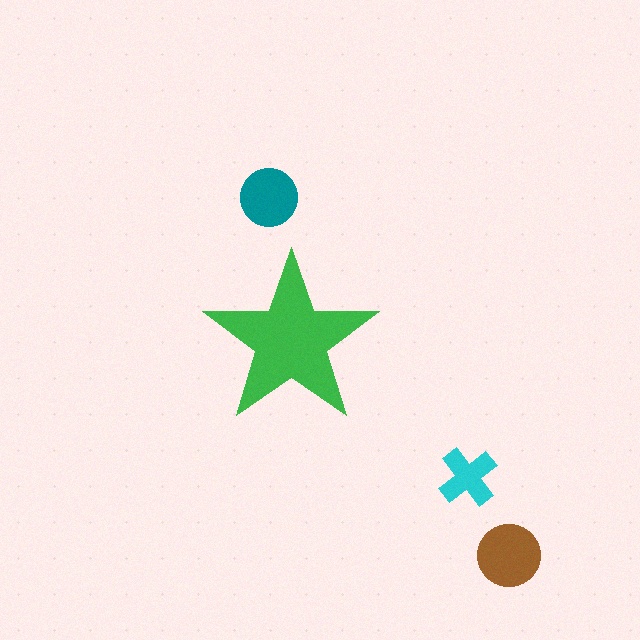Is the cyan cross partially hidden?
No, the cyan cross is fully visible.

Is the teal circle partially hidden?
No, the teal circle is fully visible.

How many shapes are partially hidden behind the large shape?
0 shapes are partially hidden.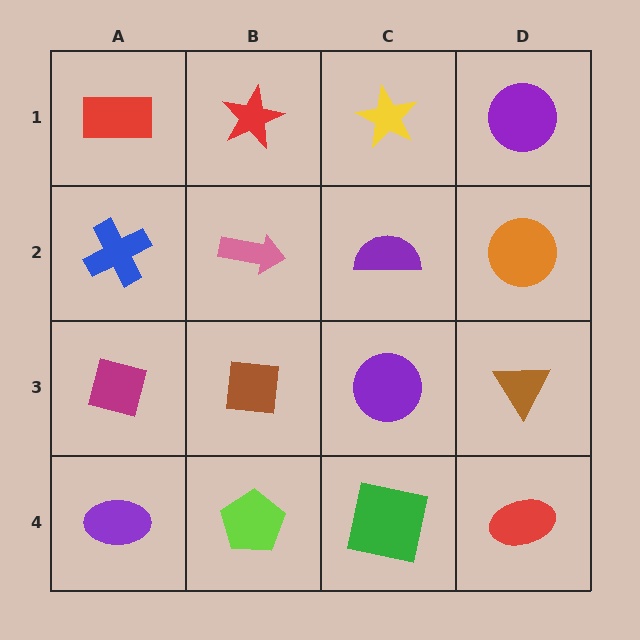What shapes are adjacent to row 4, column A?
A magenta square (row 3, column A), a lime pentagon (row 4, column B).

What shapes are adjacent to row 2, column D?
A purple circle (row 1, column D), a brown triangle (row 3, column D), a purple semicircle (row 2, column C).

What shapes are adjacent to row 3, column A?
A blue cross (row 2, column A), a purple ellipse (row 4, column A), a brown square (row 3, column B).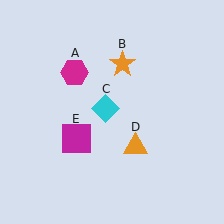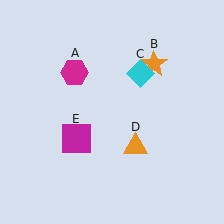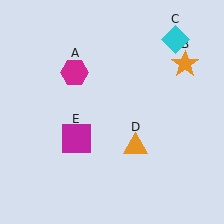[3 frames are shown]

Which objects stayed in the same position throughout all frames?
Magenta hexagon (object A) and orange triangle (object D) and magenta square (object E) remained stationary.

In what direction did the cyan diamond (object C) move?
The cyan diamond (object C) moved up and to the right.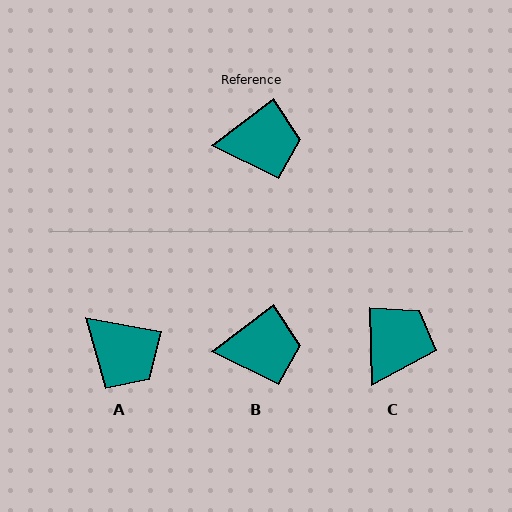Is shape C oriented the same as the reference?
No, it is off by about 54 degrees.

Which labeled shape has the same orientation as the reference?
B.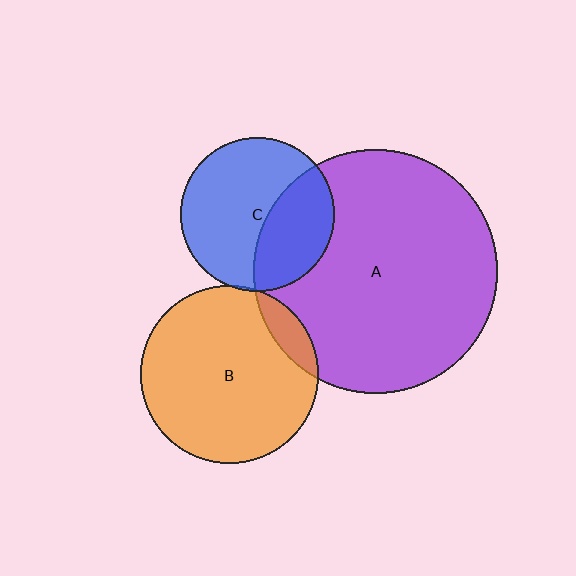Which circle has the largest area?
Circle A (purple).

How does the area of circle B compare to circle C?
Approximately 1.3 times.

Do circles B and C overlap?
Yes.